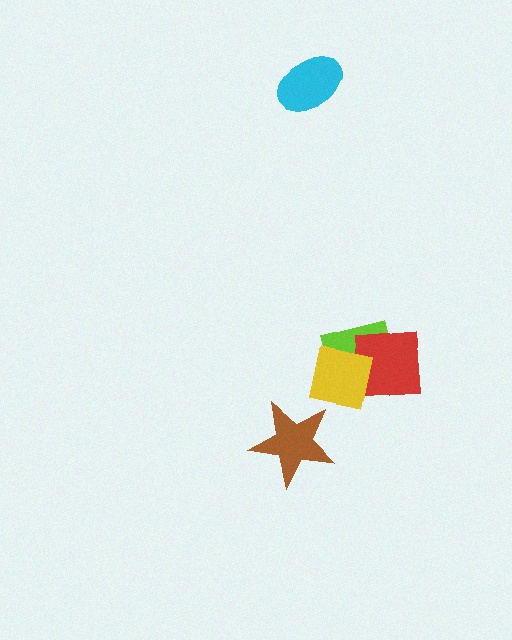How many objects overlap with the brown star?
0 objects overlap with the brown star.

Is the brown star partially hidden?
No, no other shape covers it.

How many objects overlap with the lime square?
2 objects overlap with the lime square.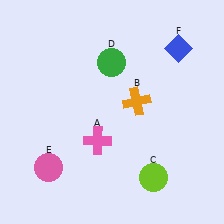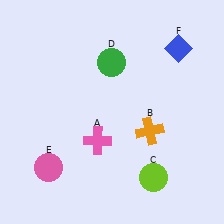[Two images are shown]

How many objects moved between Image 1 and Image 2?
1 object moved between the two images.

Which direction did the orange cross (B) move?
The orange cross (B) moved down.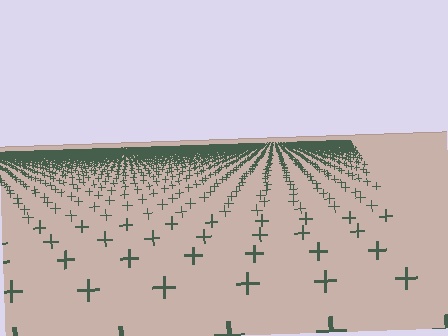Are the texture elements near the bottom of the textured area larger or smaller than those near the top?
Larger. Near the bottom, elements are closer to the viewer and appear at a bigger on-screen size.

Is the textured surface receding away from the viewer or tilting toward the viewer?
The surface is receding away from the viewer. Texture elements get smaller and denser toward the top.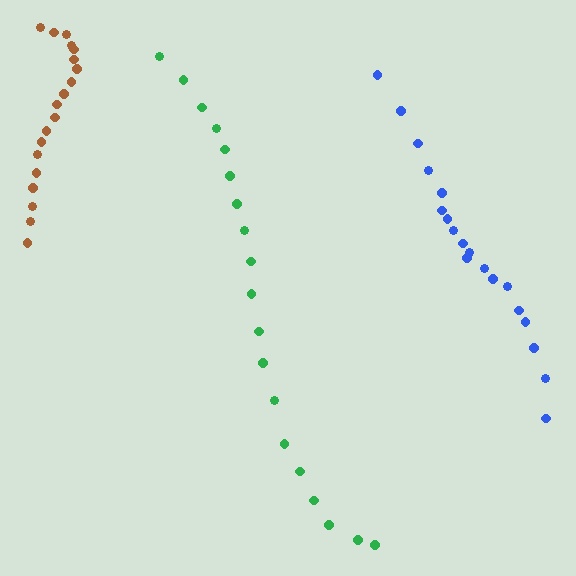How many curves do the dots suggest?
There are 3 distinct paths.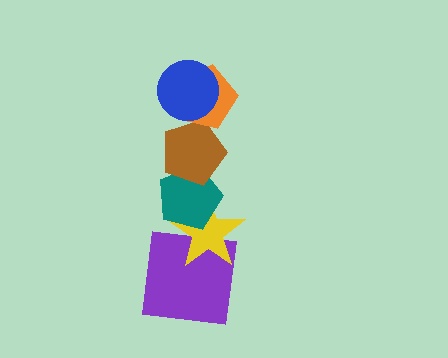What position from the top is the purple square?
The purple square is 6th from the top.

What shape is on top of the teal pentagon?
The brown pentagon is on top of the teal pentagon.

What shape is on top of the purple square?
The yellow star is on top of the purple square.